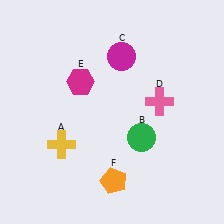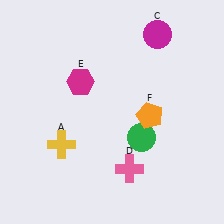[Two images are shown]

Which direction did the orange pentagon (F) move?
The orange pentagon (F) moved up.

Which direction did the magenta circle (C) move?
The magenta circle (C) moved right.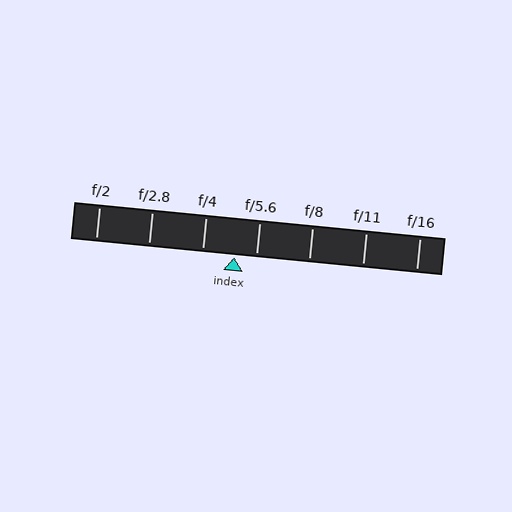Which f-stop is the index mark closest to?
The index mark is closest to f/5.6.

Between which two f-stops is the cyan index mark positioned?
The index mark is between f/4 and f/5.6.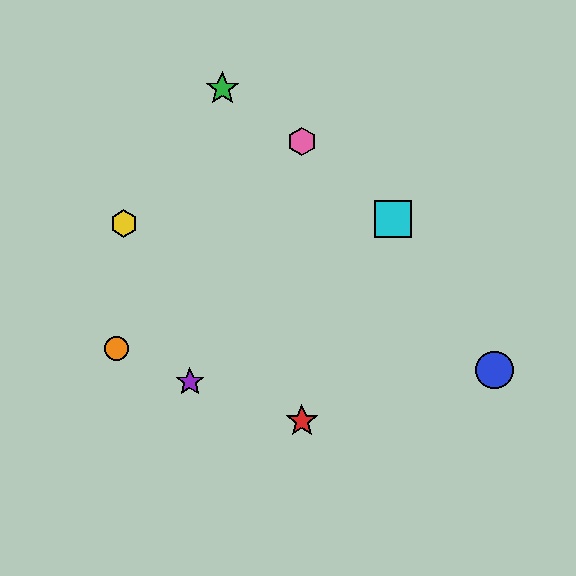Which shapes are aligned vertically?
The red star, the pink hexagon are aligned vertically.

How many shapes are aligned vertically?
2 shapes (the red star, the pink hexagon) are aligned vertically.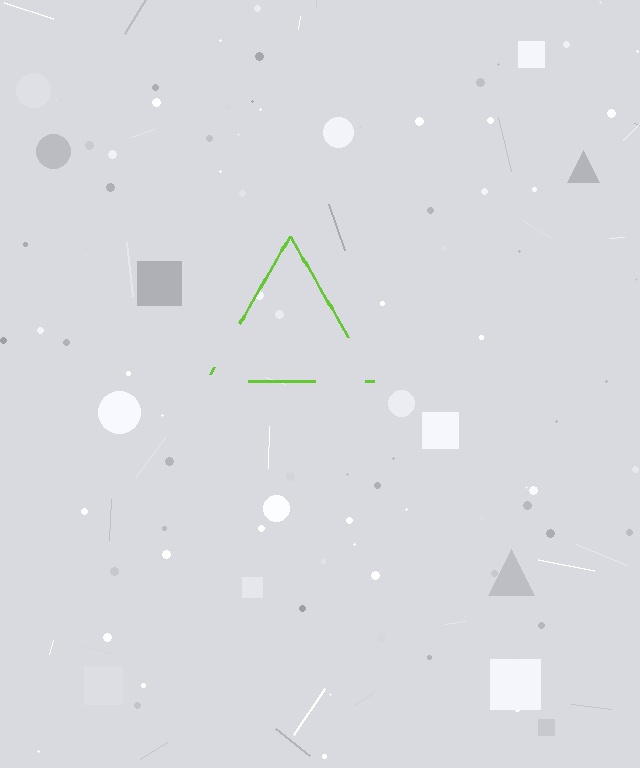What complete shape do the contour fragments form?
The contour fragments form a triangle.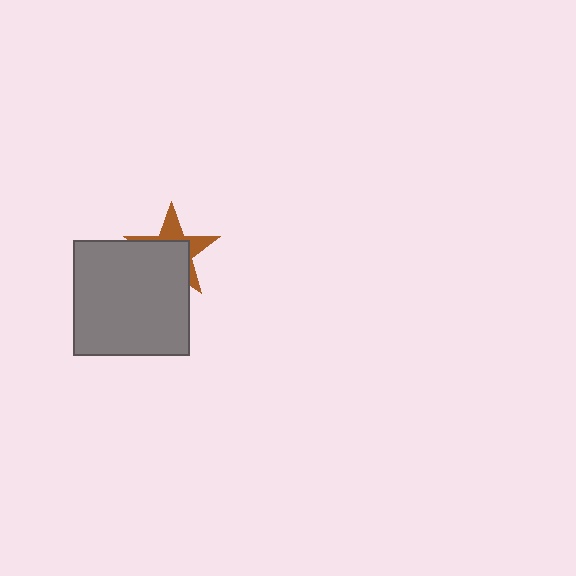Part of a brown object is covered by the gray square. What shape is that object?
It is a star.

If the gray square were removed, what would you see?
You would see the complete brown star.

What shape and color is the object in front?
The object in front is a gray square.